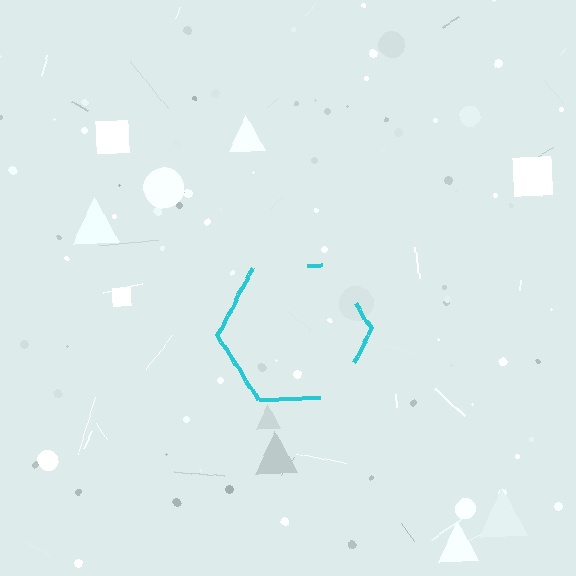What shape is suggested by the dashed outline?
The dashed outline suggests a hexagon.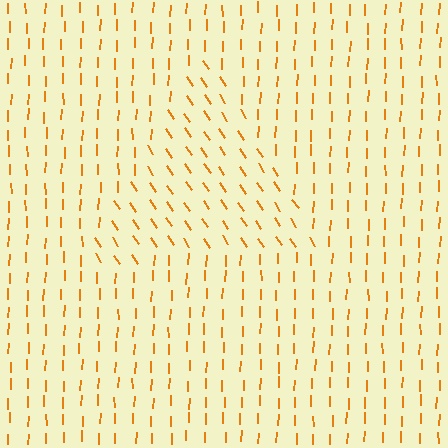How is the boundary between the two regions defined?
The boundary is defined purely by a change in line orientation (approximately 35 degrees difference). All lines are the same color and thickness.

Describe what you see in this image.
The image is filled with small orange line segments. A triangle region in the image has lines oriented differently from the surrounding lines, creating a visible texture boundary.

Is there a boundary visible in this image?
Yes, there is a texture boundary formed by a change in line orientation.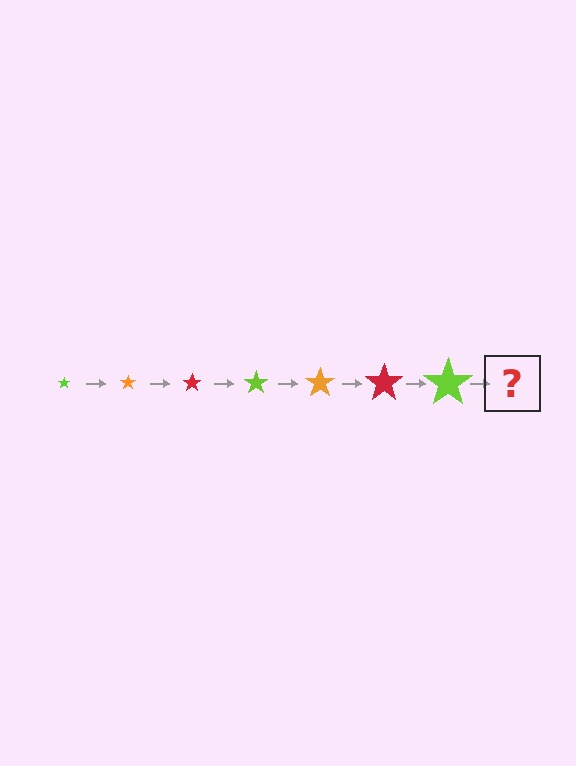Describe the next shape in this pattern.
It should be an orange star, larger than the previous one.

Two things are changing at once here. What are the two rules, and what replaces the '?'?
The two rules are that the star grows larger each step and the color cycles through lime, orange, and red. The '?' should be an orange star, larger than the previous one.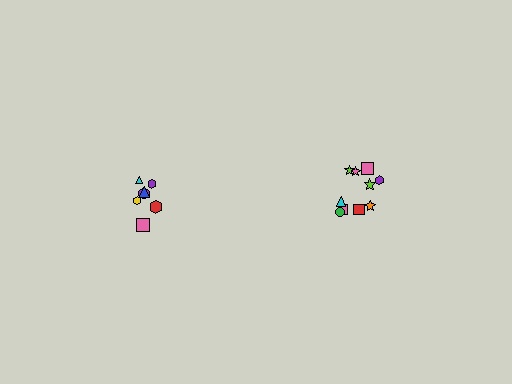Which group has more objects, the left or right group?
The right group.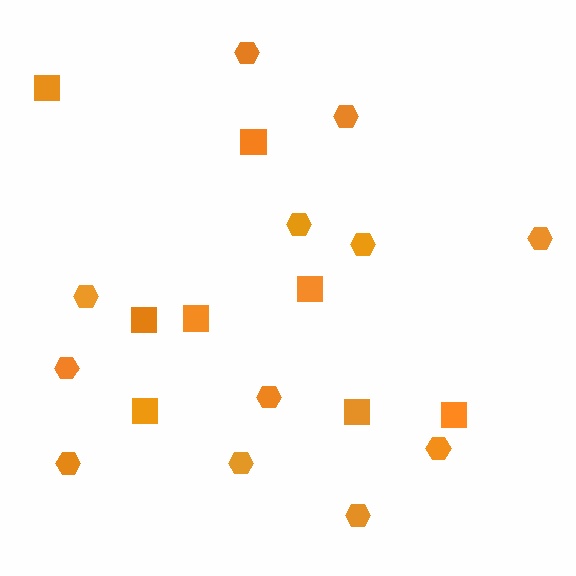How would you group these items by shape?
There are 2 groups: one group of squares (8) and one group of hexagons (12).